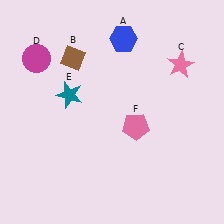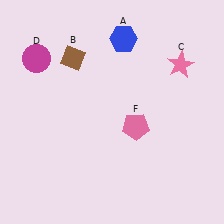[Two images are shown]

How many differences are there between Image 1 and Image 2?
There is 1 difference between the two images.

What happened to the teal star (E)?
The teal star (E) was removed in Image 2. It was in the top-left area of Image 1.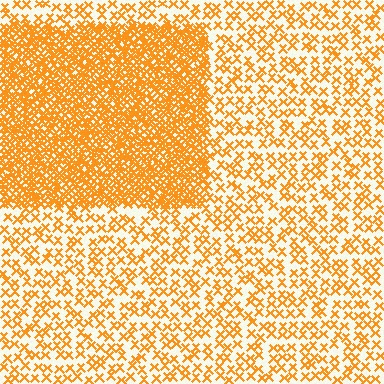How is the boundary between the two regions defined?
The boundary is defined by a change in element density (approximately 2.9x ratio). All elements are the same color, size, and shape.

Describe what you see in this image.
The image contains small orange elements arranged at two different densities. A rectangle-shaped region is visible where the elements are more densely packed than the surrounding area.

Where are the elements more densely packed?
The elements are more densely packed inside the rectangle boundary.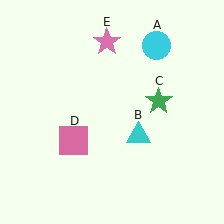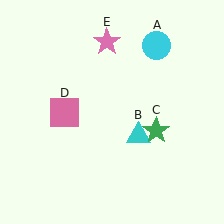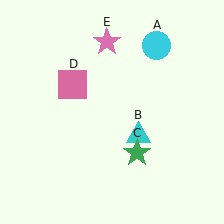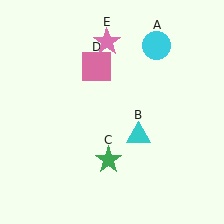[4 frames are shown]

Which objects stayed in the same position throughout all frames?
Cyan circle (object A) and cyan triangle (object B) and pink star (object E) remained stationary.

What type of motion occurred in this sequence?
The green star (object C), pink square (object D) rotated clockwise around the center of the scene.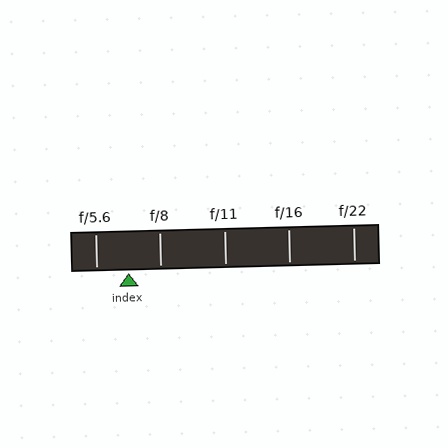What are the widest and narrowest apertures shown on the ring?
The widest aperture shown is f/5.6 and the narrowest is f/22.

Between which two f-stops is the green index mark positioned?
The index mark is between f/5.6 and f/8.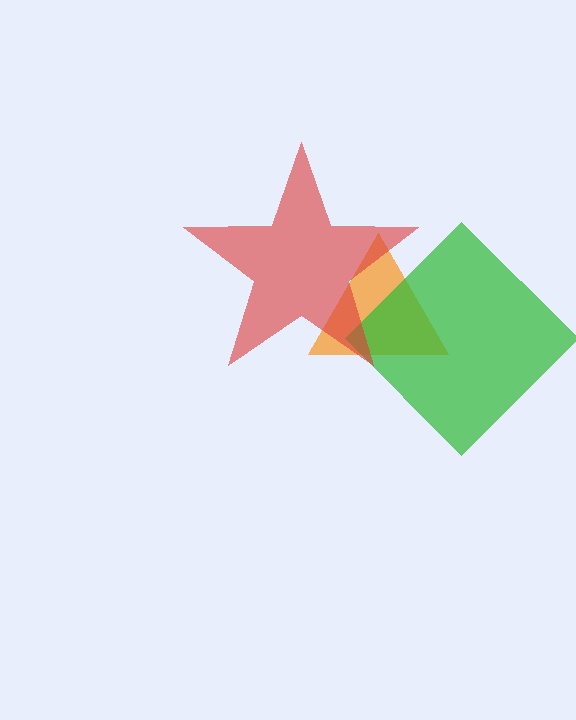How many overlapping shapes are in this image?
There are 3 overlapping shapes in the image.